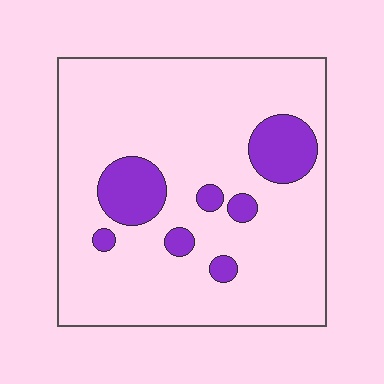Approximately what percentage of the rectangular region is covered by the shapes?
Approximately 15%.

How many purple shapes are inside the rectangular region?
7.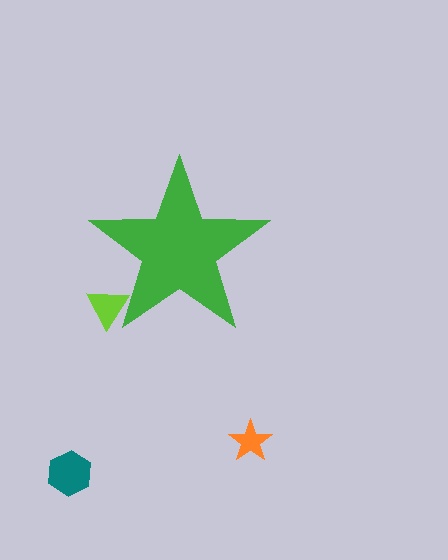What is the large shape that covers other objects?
A green star.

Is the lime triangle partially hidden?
Yes, the lime triangle is partially hidden behind the green star.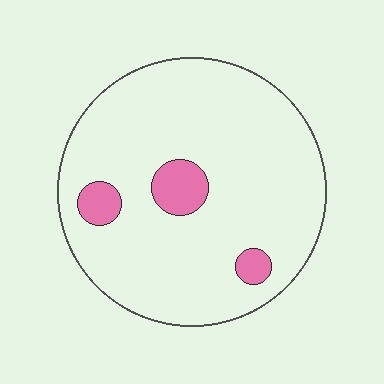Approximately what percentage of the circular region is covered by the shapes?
Approximately 10%.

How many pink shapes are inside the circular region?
3.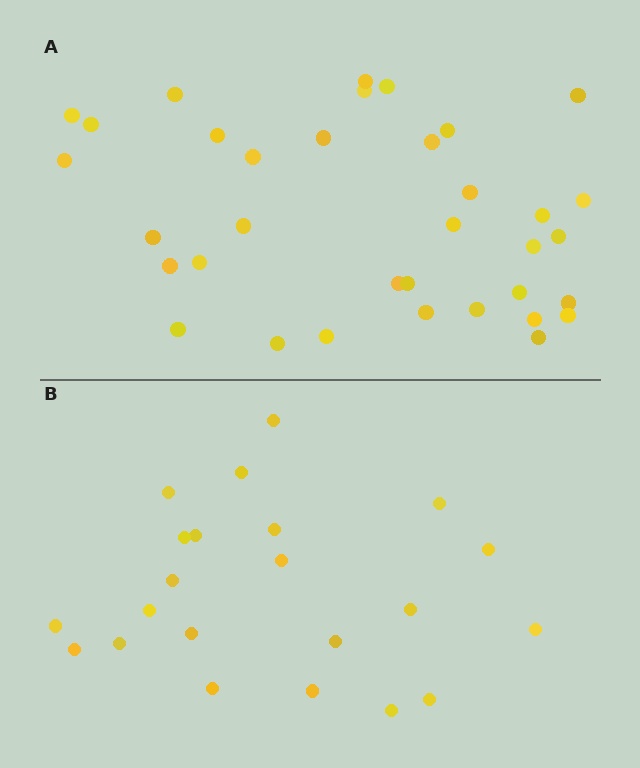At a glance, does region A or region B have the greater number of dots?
Region A (the top region) has more dots.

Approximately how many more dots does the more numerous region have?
Region A has approximately 15 more dots than region B.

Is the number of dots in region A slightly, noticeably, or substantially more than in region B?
Region A has substantially more. The ratio is roughly 1.6 to 1.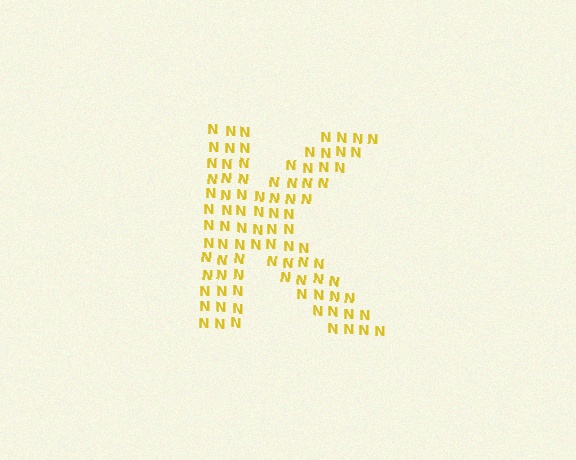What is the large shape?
The large shape is the letter K.